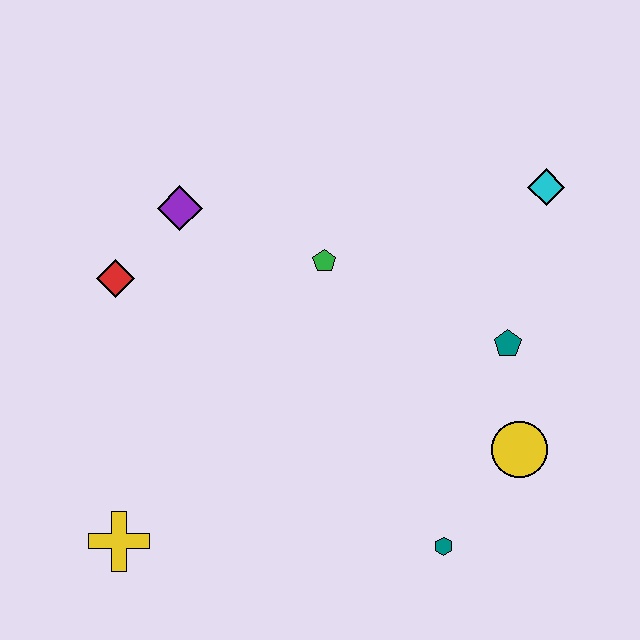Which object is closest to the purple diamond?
The red diamond is closest to the purple diamond.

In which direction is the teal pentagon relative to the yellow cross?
The teal pentagon is to the right of the yellow cross.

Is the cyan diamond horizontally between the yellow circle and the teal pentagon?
No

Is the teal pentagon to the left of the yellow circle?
Yes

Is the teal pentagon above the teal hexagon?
Yes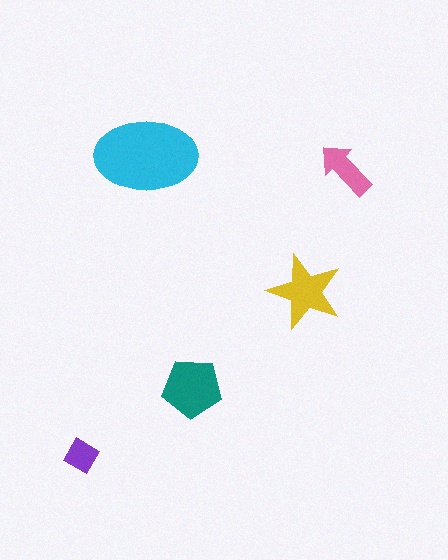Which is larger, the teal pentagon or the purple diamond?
The teal pentagon.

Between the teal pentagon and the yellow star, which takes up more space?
The teal pentagon.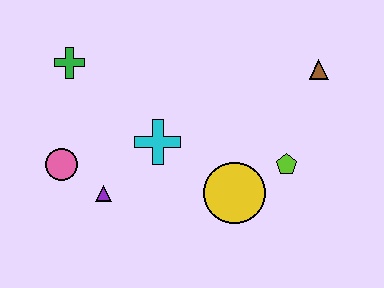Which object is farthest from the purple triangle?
The brown triangle is farthest from the purple triangle.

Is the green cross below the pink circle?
No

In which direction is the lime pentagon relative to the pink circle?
The lime pentagon is to the right of the pink circle.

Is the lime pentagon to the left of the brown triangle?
Yes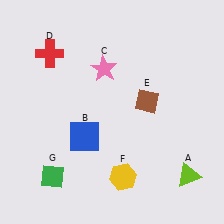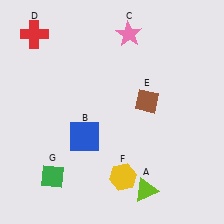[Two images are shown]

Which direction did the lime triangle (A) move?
The lime triangle (A) moved left.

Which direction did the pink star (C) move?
The pink star (C) moved up.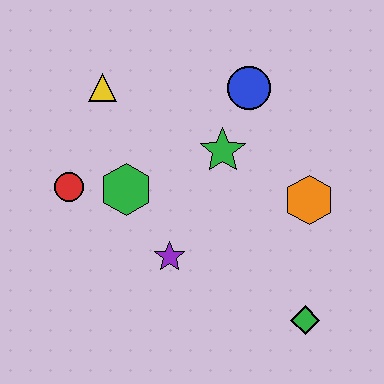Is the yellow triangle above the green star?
Yes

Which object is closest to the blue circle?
The green star is closest to the blue circle.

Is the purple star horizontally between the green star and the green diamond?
No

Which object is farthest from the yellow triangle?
The green diamond is farthest from the yellow triangle.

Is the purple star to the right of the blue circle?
No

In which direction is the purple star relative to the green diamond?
The purple star is to the left of the green diamond.